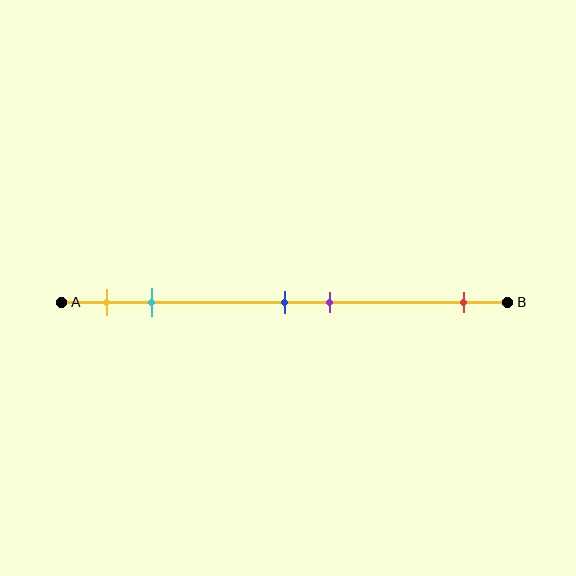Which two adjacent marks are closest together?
The blue and purple marks are the closest adjacent pair.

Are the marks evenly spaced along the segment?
No, the marks are not evenly spaced.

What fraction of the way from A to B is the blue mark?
The blue mark is approximately 50% (0.5) of the way from A to B.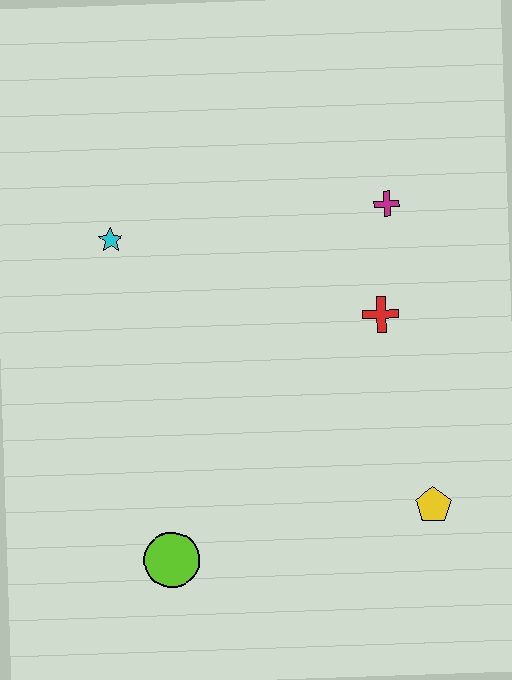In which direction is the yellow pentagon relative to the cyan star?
The yellow pentagon is to the right of the cyan star.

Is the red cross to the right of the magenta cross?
No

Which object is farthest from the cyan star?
The yellow pentagon is farthest from the cyan star.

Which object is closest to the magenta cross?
The red cross is closest to the magenta cross.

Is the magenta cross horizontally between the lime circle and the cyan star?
No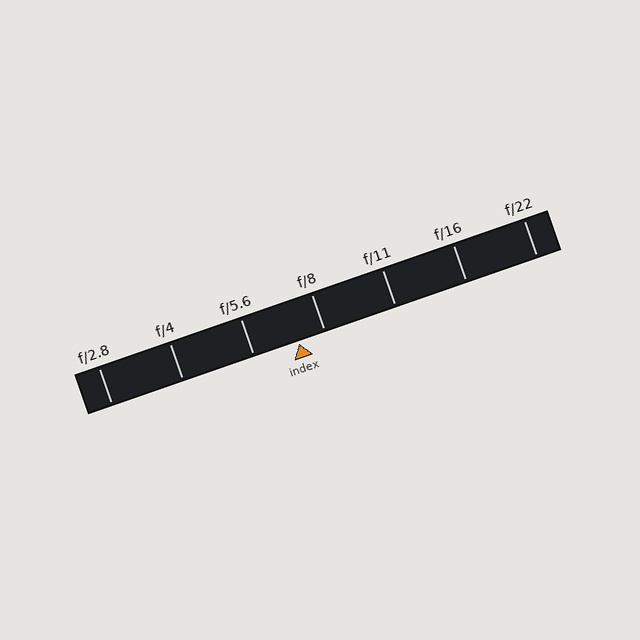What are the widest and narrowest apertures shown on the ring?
The widest aperture shown is f/2.8 and the narrowest is f/22.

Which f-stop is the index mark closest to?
The index mark is closest to f/8.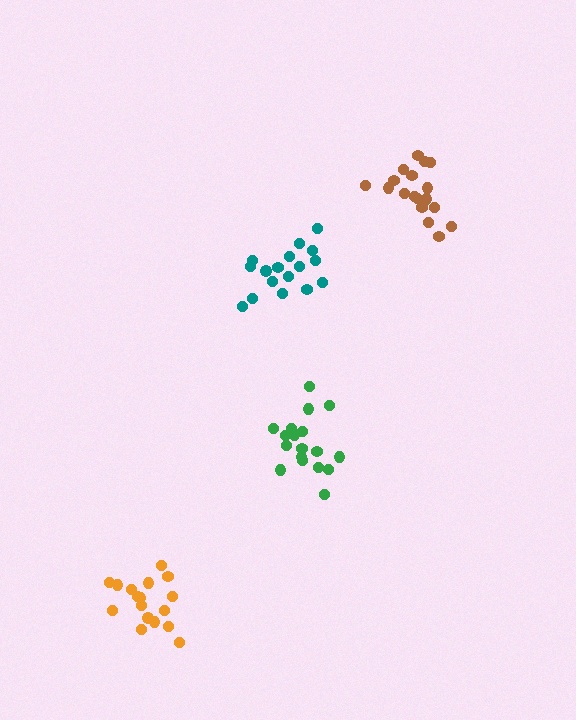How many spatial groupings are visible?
There are 4 spatial groupings.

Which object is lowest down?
The orange cluster is bottommost.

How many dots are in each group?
Group 1: 18 dots, Group 2: 18 dots, Group 3: 17 dots, Group 4: 17 dots (70 total).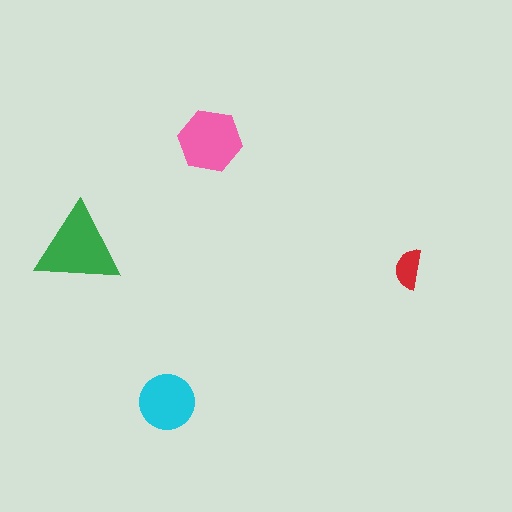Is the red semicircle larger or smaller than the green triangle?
Smaller.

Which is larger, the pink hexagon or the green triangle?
The green triangle.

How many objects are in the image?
There are 4 objects in the image.